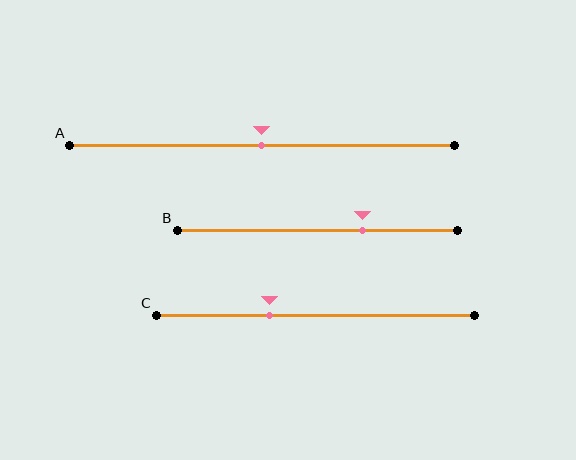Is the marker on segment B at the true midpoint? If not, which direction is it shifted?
No, the marker on segment B is shifted to the right by about 16% of the segment length.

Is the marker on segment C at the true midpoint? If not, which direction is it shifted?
No, the marker on segment C is shifted to the left by about 14% of the segment length.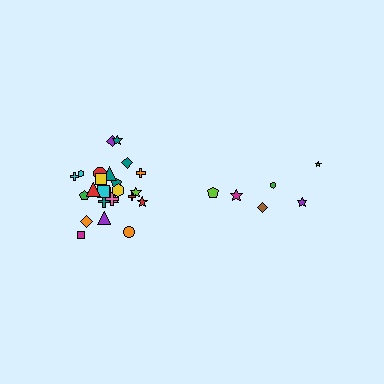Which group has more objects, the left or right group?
The left group.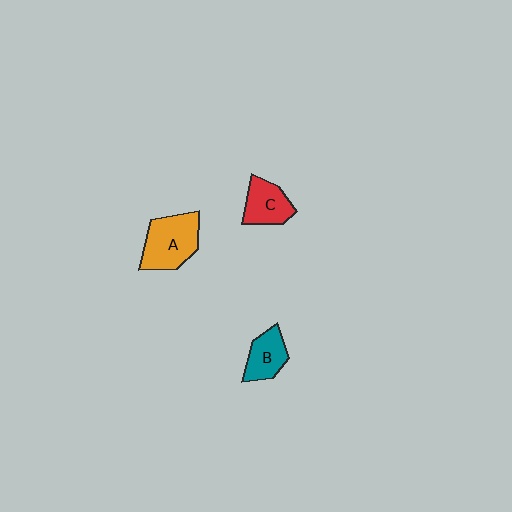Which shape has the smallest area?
Shape B (teal).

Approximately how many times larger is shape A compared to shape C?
Approximately 1.5 times.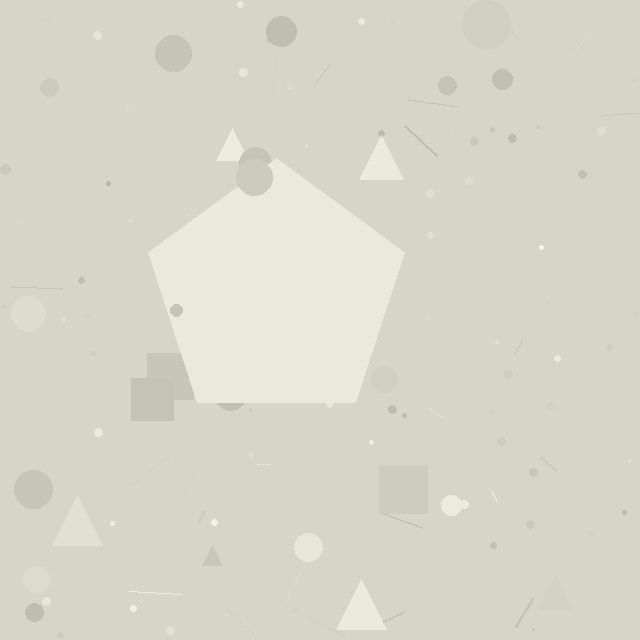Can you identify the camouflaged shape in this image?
The camouflaged shape is a pentagon.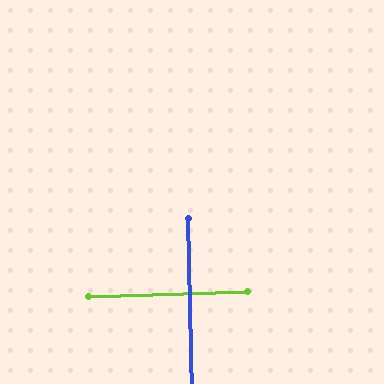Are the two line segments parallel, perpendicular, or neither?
Perpendicular — they meet at approximately 90°.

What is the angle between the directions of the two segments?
Approximately 90 degrees.